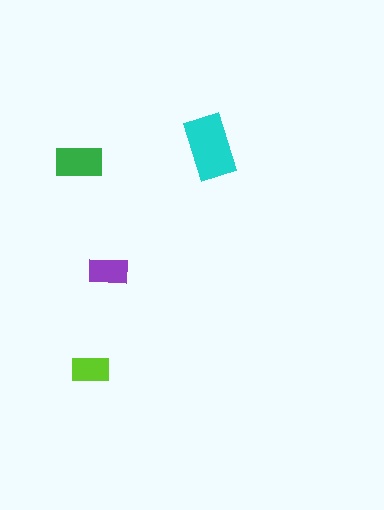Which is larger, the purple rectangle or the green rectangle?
The green one.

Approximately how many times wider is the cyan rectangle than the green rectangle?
About 1.5 times wider.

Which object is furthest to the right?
The cyan rectangle is rightmost.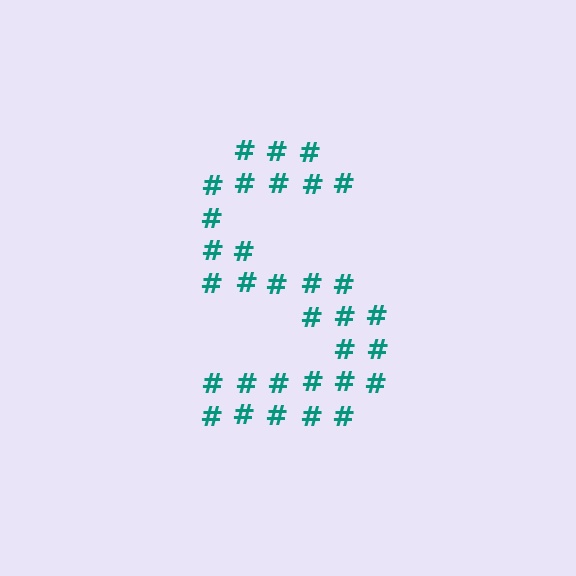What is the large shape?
The large shape is the letter S.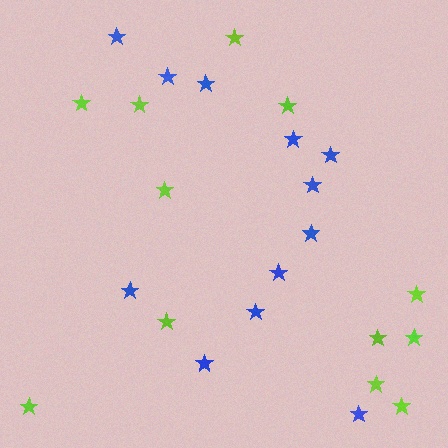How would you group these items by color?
There are 2 groups: one group of lime stars (12) and one group of blue stars (12).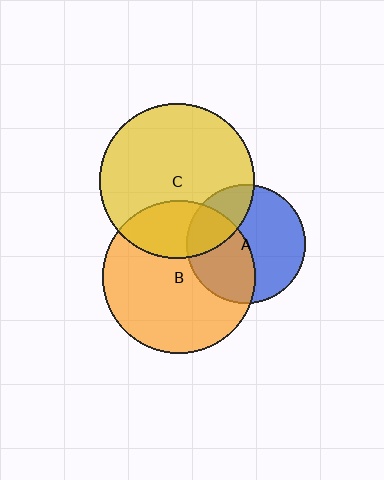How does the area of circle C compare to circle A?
Approximately 1.7 times.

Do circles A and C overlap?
Yes.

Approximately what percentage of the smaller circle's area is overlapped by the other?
Approximately 25%.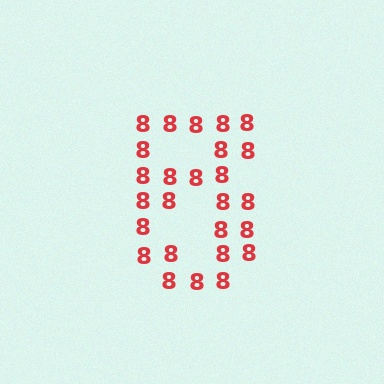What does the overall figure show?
The overall figure shows the digit 8.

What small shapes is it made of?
It is made of small digit 8's.